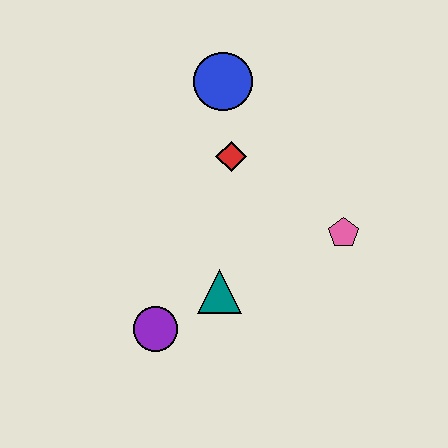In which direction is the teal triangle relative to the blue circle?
The teal triangle is below the blue circle.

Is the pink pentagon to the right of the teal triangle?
Yes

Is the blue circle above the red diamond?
Yes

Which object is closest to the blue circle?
The red diamond is closest to the blue circle.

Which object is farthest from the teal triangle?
The blue circle is farthest from the teal triangle.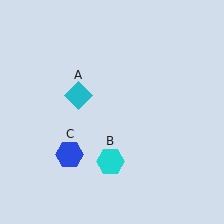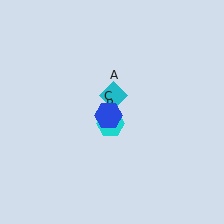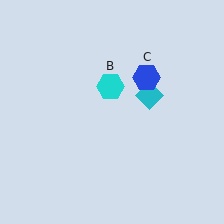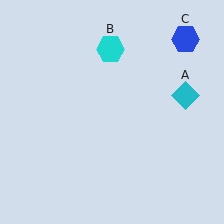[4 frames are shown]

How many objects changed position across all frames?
3 objects changed position: cyan diamond (object A), cyan hexagon (object B), blue hexagon (object C).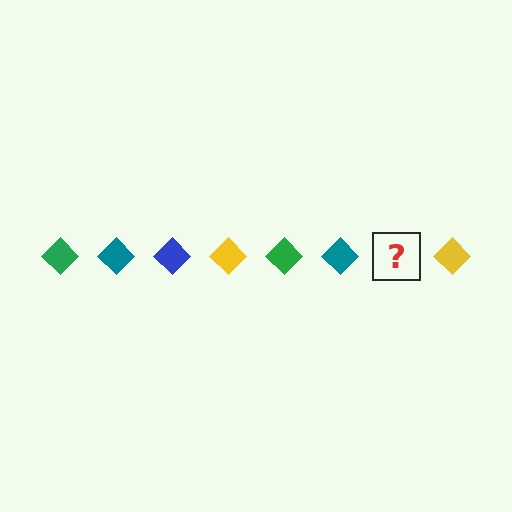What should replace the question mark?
The question mark should be replaced with a blue diamond.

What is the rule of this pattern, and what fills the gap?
The rule is that the pattern cycles through green, teal, blue, yellow diamonds. The gap should be filled with a blue diamond.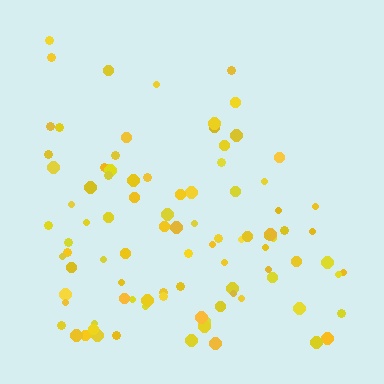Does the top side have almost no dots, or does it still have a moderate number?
Still a moderate number, just noticeably fewer than the bottom.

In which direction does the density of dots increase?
From top to bottom, with the bottom side densest.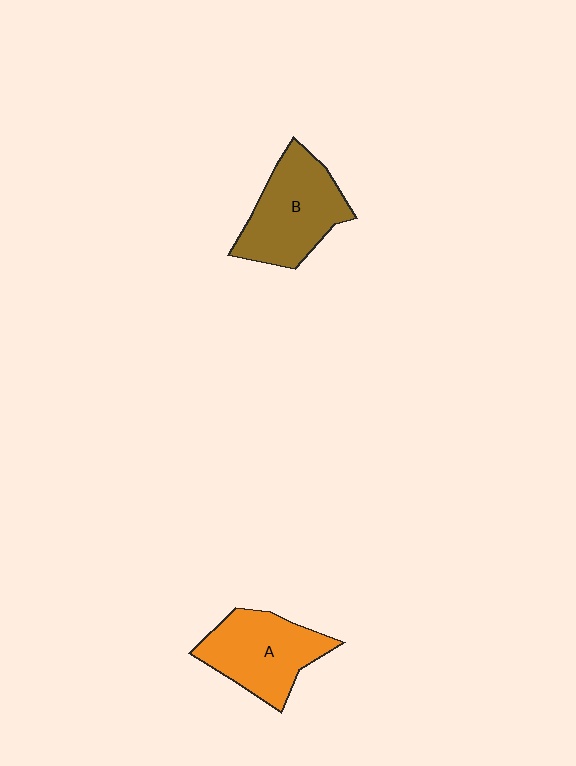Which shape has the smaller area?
Shape A (orange).